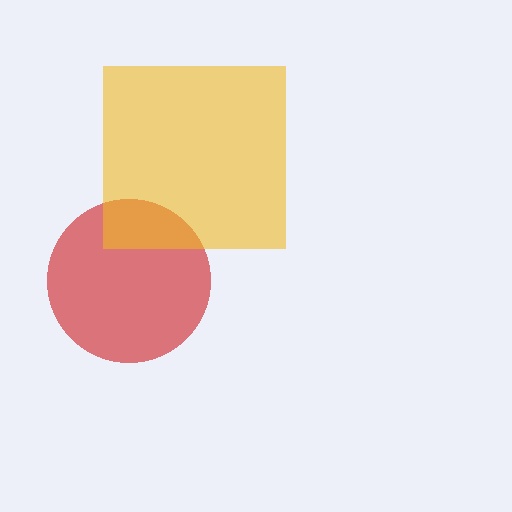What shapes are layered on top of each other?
The layered shapes are: a red circle, a yellow square.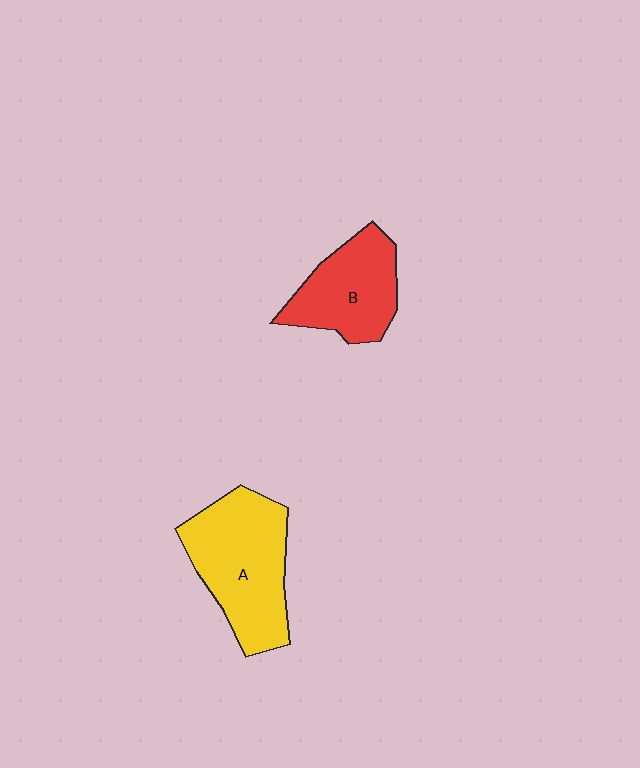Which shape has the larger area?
Shape A (yellow).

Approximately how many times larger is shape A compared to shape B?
Approximately 1.4 times.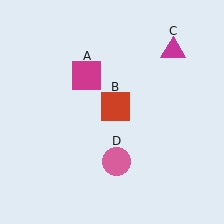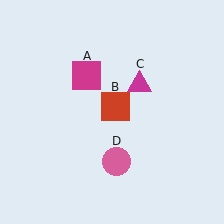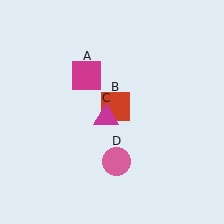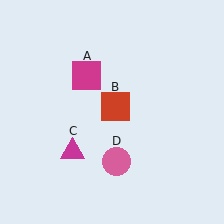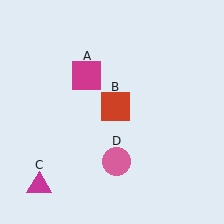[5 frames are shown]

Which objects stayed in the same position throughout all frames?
Magenta square (object A) and red square (object B) and pink circle (object D) remained stationary.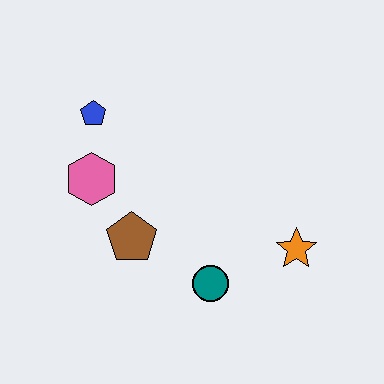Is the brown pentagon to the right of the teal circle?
No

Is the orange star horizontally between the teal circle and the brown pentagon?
No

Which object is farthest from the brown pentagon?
The orange star is farthest from the brown pentagon.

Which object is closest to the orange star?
The teal circle is closest to the orange star.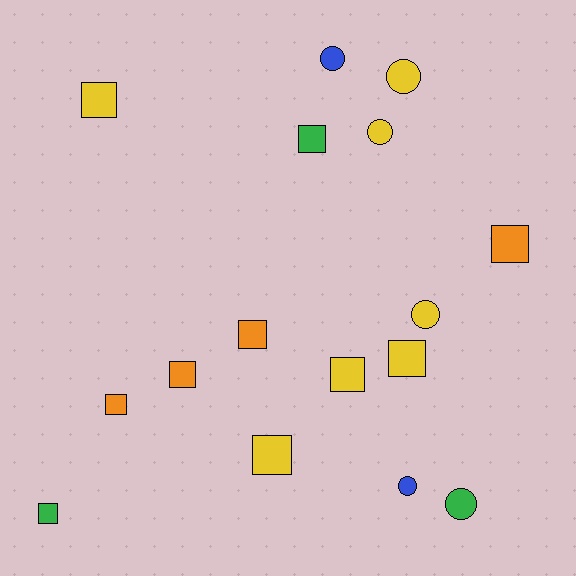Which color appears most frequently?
Yellow, with 7 objects.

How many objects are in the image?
There are 16 objects.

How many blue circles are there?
There are 2 blue circles.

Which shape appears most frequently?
Square, with 10 objects.